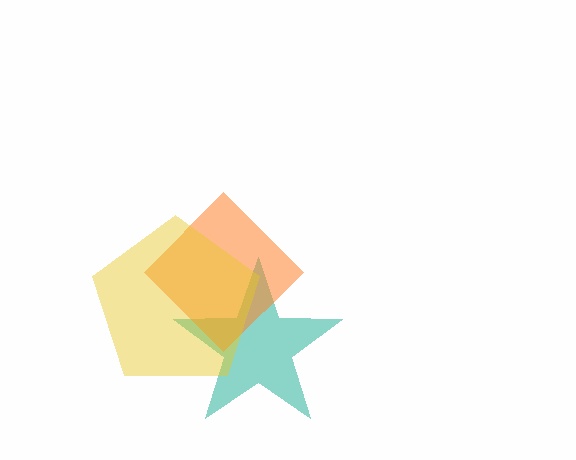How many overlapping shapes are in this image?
There are 3 overlapping shapes in the image.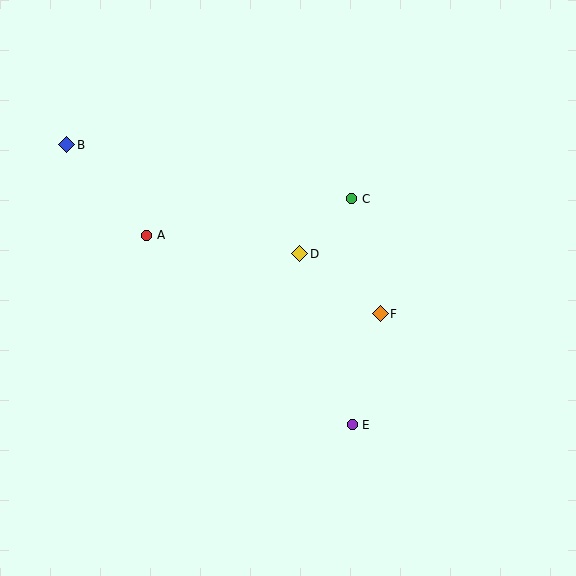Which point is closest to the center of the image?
Point D at (300, 254) is closest to the center.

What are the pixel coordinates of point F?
Point F is at (380, 314).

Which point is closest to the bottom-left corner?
Point A is closest to the bottom-left corner.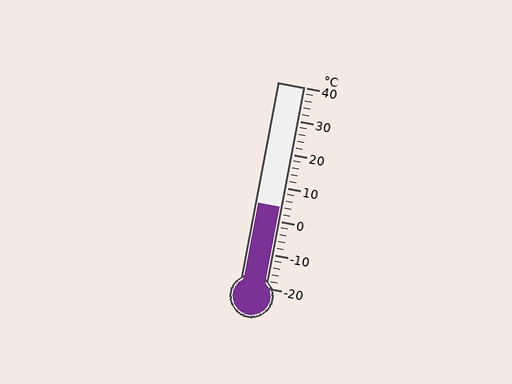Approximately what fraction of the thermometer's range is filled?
The thermometer is filled to approximately 40% of its range.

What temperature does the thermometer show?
The thermometer shows approximately 4°C.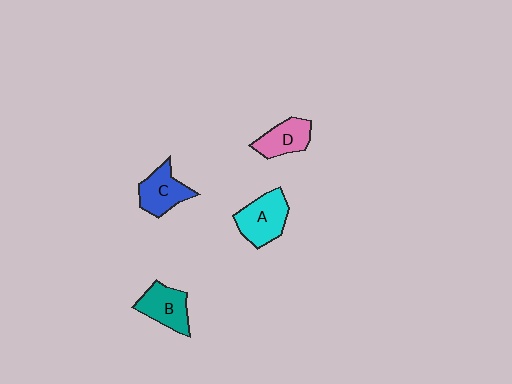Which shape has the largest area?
Shape A (cyan).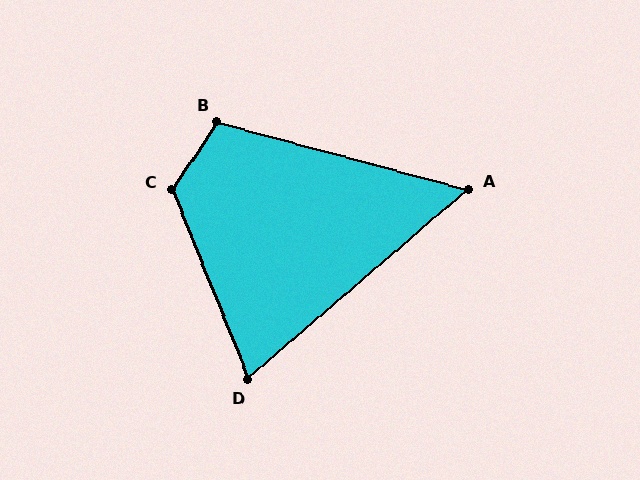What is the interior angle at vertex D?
Approximately 71 degrees (acute).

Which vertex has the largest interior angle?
C, at approximately 124 degrees.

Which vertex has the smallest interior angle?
A, at approximately 56 degrees.